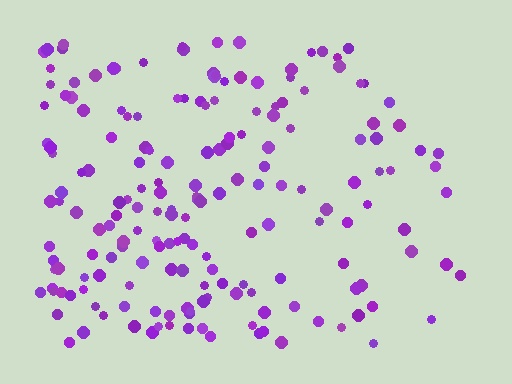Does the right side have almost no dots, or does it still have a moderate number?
Still a moderate number, just noticeably fewer than the left.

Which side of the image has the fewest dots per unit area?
The right.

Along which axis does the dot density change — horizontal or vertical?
Horizontal.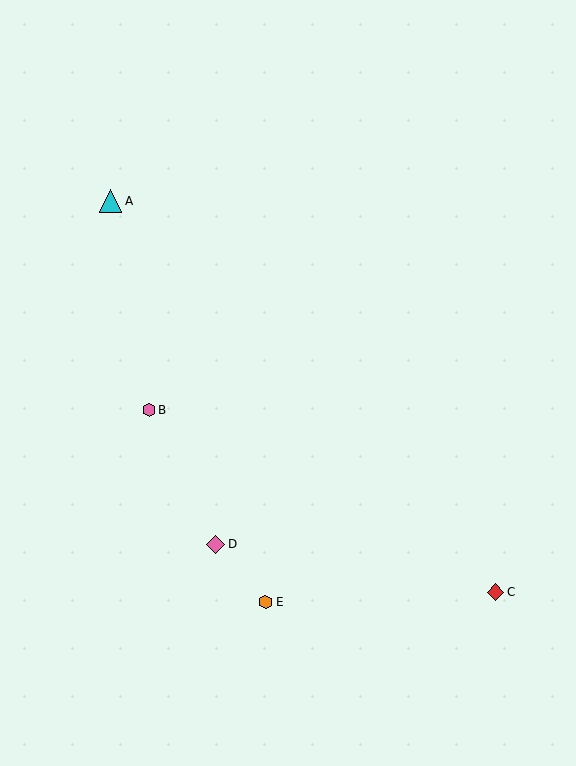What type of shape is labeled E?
Shape E is an orange hexagon.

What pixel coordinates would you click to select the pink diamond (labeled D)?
Click at (216, 544) to select the pink diamond D.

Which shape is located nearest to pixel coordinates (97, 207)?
The cyan triangle (labeled A) at (111, 201) is nearest to that location.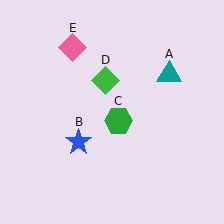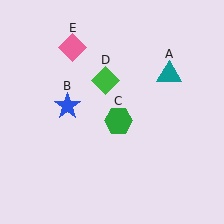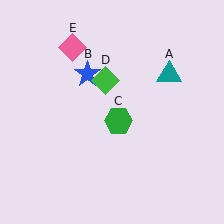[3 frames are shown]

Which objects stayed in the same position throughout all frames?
Teal triangle (object A) and green hexagon (object C) and green diamond (object D) and pink diamond (object E) remained stationary.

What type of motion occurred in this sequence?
The blue star (object B) rotated clockwise around the center of the scene.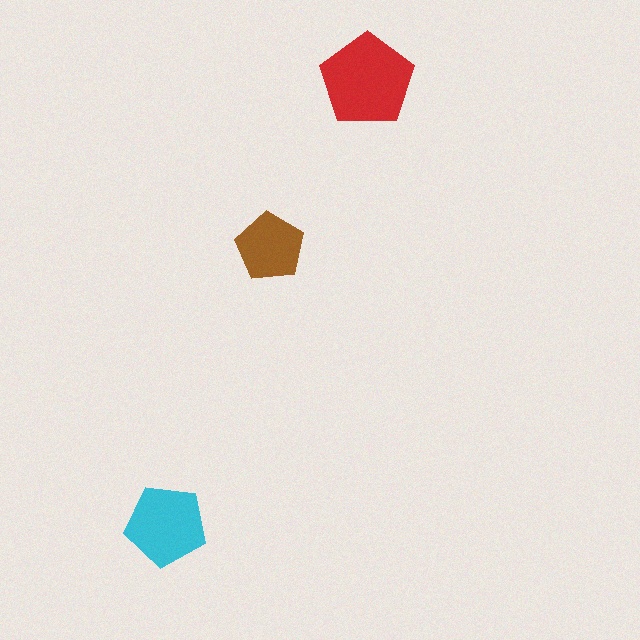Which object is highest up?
The red pentagon is topmost.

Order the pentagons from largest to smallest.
the red one, the cyan one, the brown one.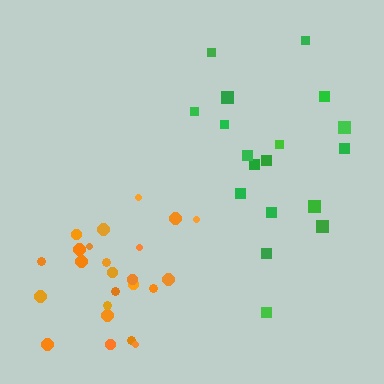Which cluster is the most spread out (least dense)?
Green.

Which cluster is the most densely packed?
Orange.